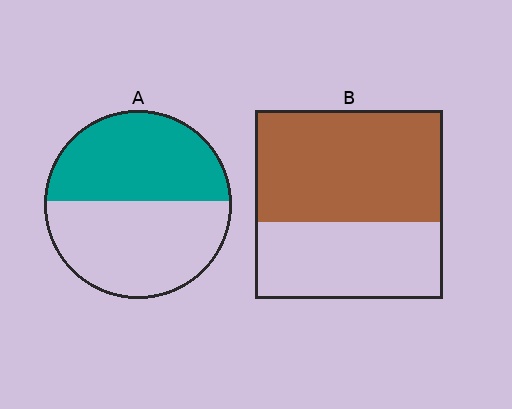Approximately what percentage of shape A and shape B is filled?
A is approximately 50% and B is approximately 60%.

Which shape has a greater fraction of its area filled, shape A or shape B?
Shape B.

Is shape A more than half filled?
Roughly half.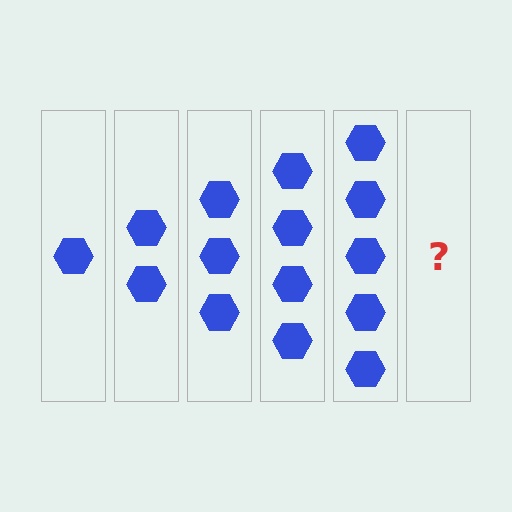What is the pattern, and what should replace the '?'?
The pattern is that each step adds one more hexagon. The '?' should be 6 hexagons.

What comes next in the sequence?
The next element should be 6 hexagons.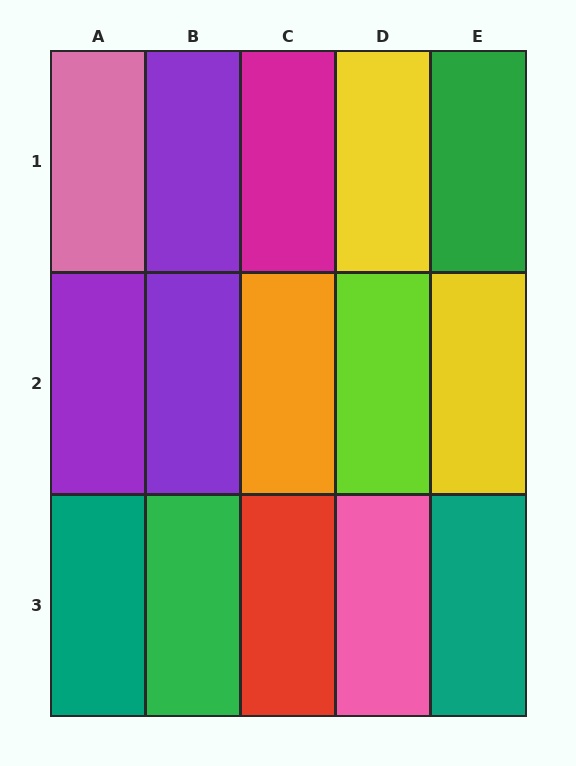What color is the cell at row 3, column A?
Teal.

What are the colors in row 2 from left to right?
Purple, purple, orange, lime, yellow.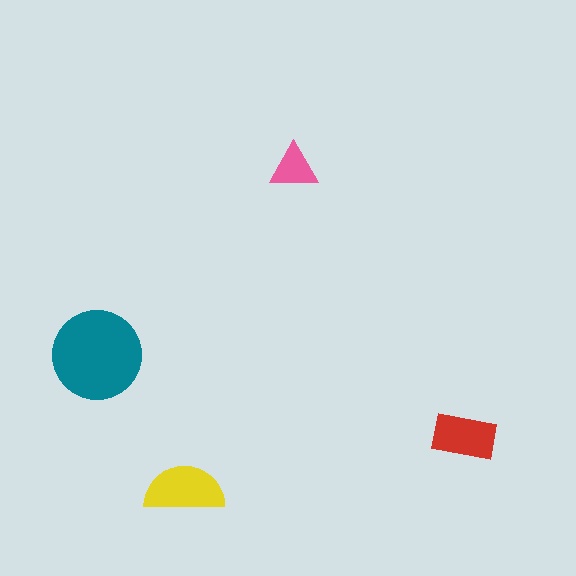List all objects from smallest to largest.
The pink triangle, the red rectangle, the yellow semicircle, the teal circle.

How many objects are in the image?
There are 4 objects in the image.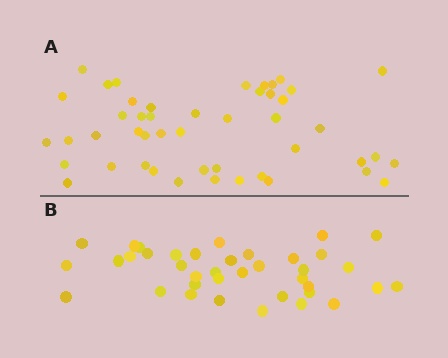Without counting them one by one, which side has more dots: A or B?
Region A (the top region) has more dots.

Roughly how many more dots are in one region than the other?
Region A has roughly 8 or so more dots than region B.